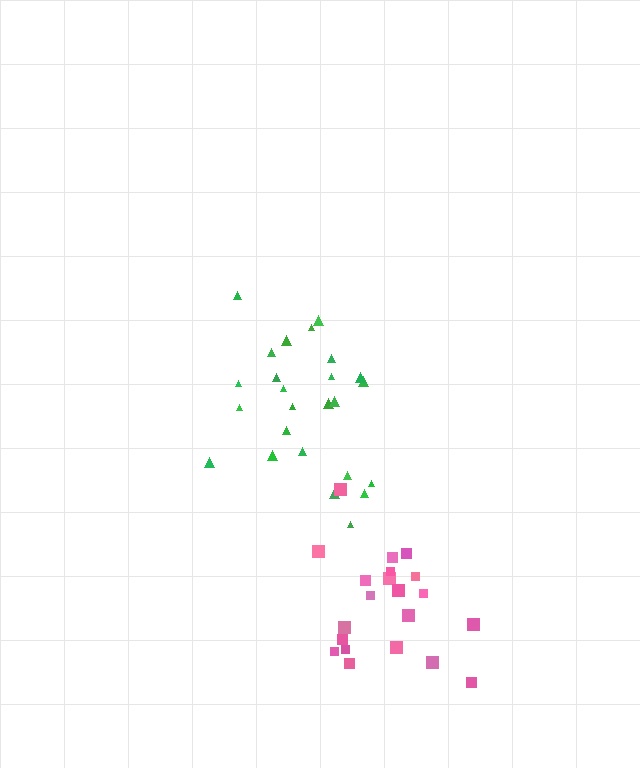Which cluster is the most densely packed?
Pink.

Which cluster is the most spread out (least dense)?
Green.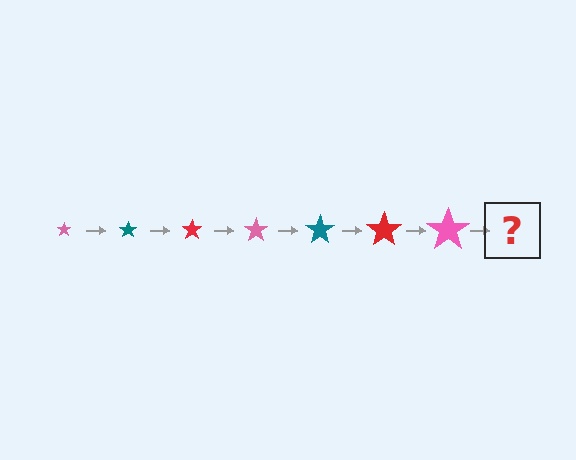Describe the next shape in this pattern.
It should be a teal star, larger than the previous one.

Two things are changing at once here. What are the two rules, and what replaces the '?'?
The two rules are that the star grows larger each step and the color cycles through pink, teal, and red. The '?' should be a teal star, larger than the previous one.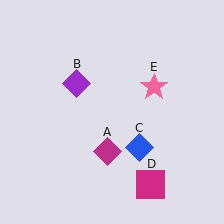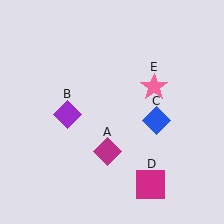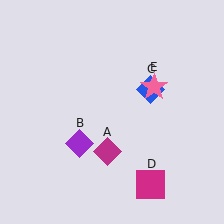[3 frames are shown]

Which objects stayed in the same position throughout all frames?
Magenta diamond (object A) and magenta square (object D) and pink star (object E) remained stationary.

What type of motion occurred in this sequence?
The purple diamond (object B), blue diamond (object C) rotated counterclockwise around the center of the scene.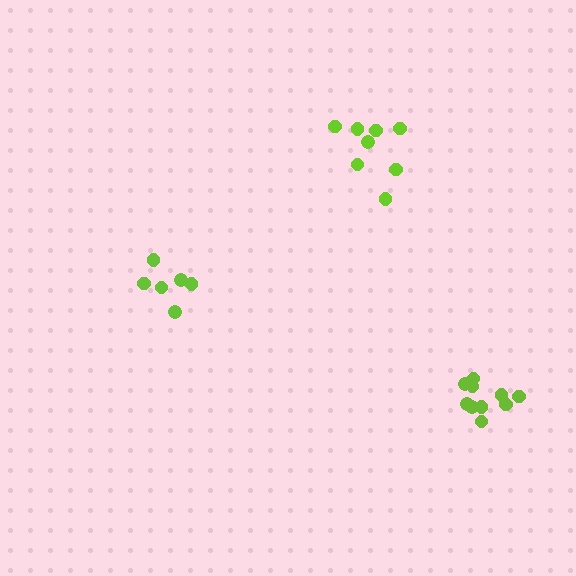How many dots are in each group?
Group 1: 8 dots, Group 2: 10 dots, Group 3: 6 dots (24 total).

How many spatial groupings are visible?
There are 3 spatial groupings.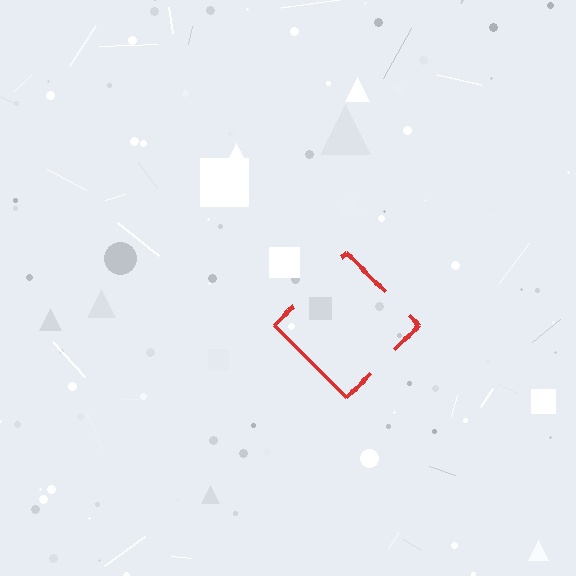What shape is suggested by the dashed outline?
The dashed outline suggests a diamond.